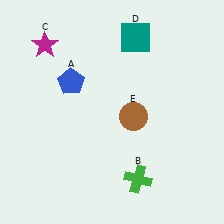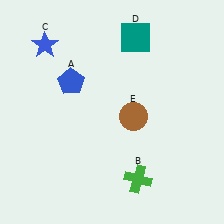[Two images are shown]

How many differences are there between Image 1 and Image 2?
There is 1 difference between the two images.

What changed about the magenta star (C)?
In Image 1, C is magenta. In Image 2, it changed to blue.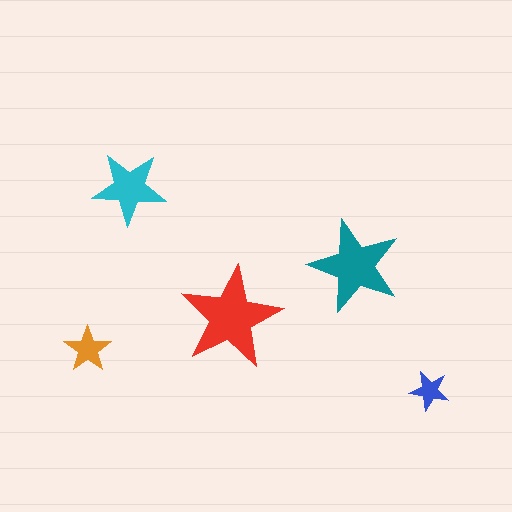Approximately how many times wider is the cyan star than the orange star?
About 1.5 times wider.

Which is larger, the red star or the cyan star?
The red one.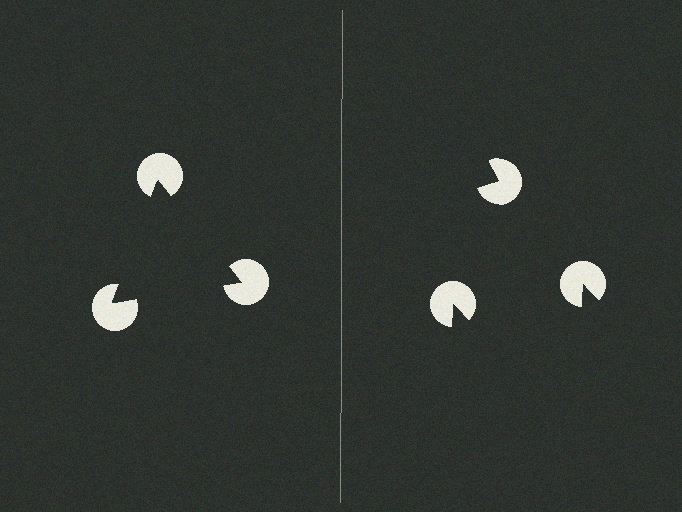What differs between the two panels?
The pac-man discs are positioned identically on both sides; only the wedge orientations differ. On the left they align to a triangle; on the right they are misaligned.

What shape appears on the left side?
An illusory triangle.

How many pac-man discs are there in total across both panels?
6 — 3 on each side.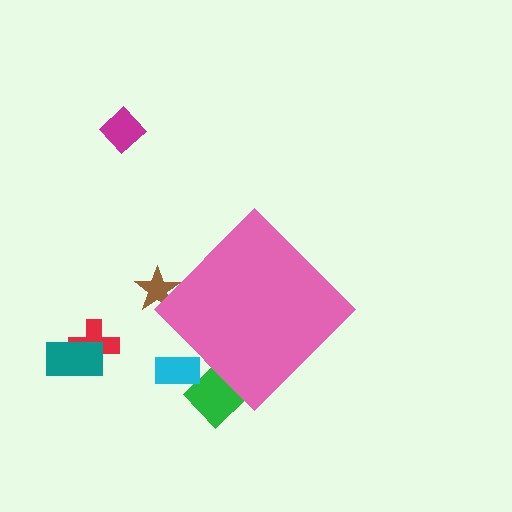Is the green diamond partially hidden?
Yes, the green diamond is partially hidden behind the pink diamond.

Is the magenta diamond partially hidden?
No, the magenta diamond is fully visible.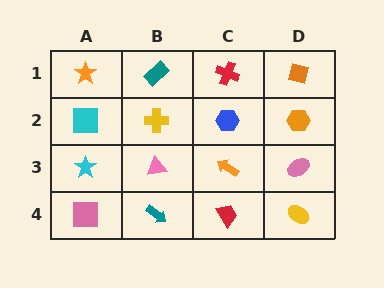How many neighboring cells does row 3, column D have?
3.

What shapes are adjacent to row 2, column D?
An orange square (row 1, column D), a pink ellipse (row 3, column D), a blue hexagon (row 2, column C).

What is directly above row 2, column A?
An orange star.